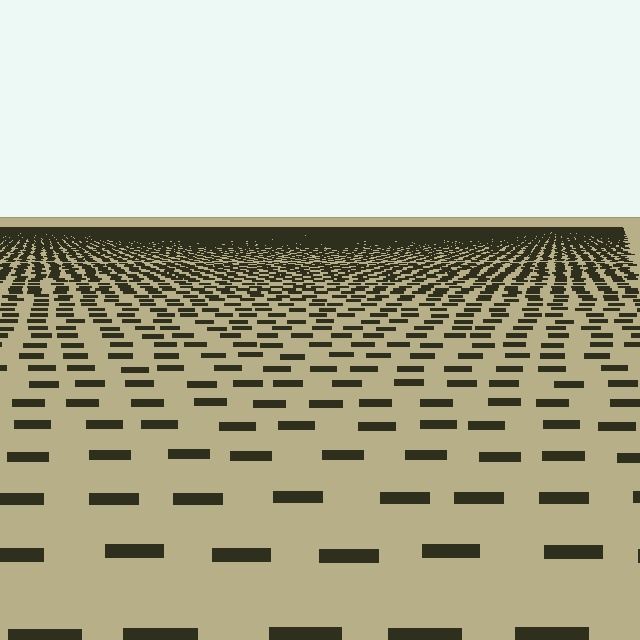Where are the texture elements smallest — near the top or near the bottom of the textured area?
Near the top.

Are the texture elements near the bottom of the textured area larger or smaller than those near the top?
Larger. Near the bottom, elements are closer to the viewer and appear at a bigger on-screen size.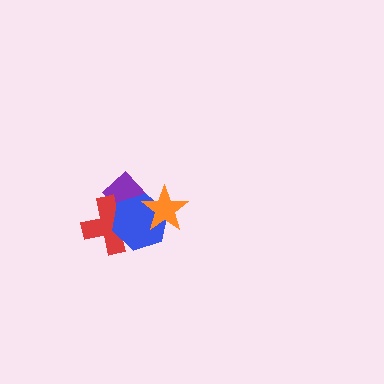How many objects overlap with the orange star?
2 objects overlap with the orange star.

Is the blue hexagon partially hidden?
Yes, it is partially covered by another shape.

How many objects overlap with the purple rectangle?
3 objects overlap with the purple rectangle.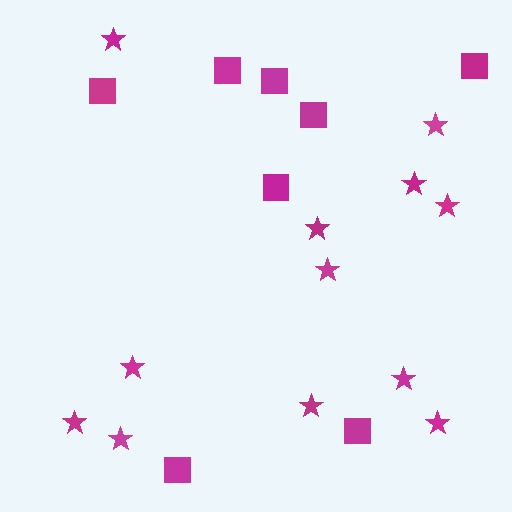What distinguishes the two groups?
There are 2 groups: one group of stars (12) and one group of squares (8).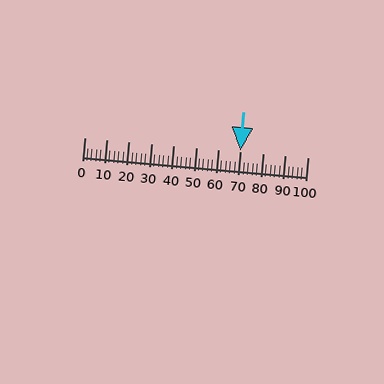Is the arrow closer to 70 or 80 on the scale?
The arrow is closer to 70.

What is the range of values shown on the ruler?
The ruler shows values from 0 to 100.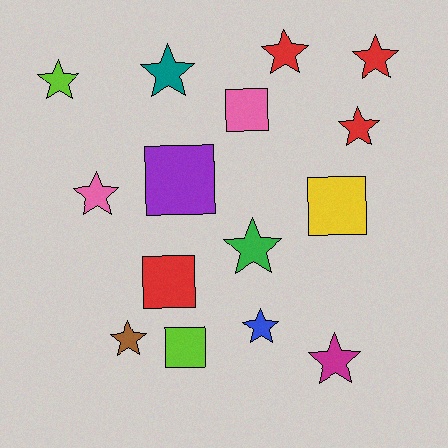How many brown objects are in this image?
There is 1 brown object.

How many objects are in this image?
There are 15 objects.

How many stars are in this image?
There are 10 stars.